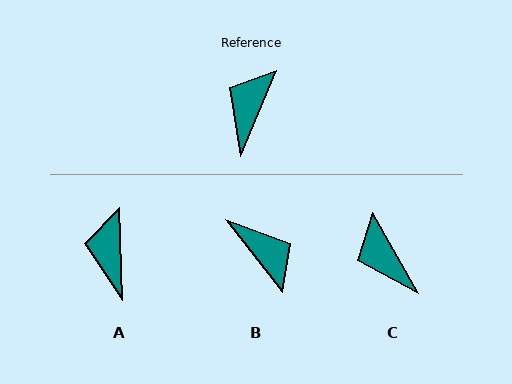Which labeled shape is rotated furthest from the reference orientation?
B, about 119 degrees away.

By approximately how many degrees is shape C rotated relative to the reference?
Approximately 52 degrees counter-clockwise.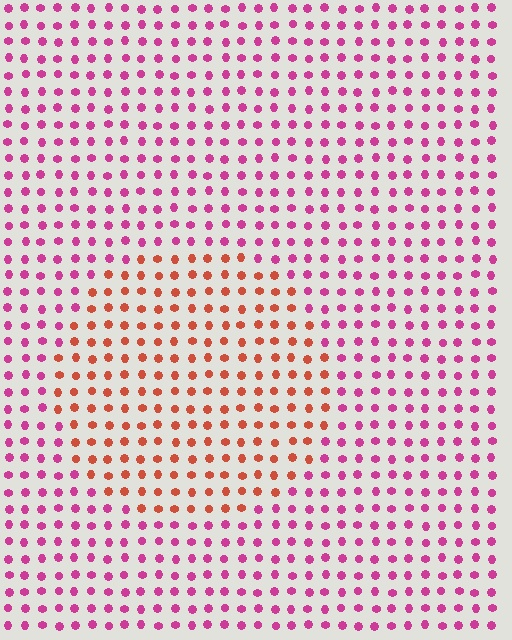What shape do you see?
I see a circle.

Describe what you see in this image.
The image is filled with small magenta elements in a uniform arrangement. A circle-shaped region is visible where the elements are tinted to a slightly different hue, forming a subtle color boundary.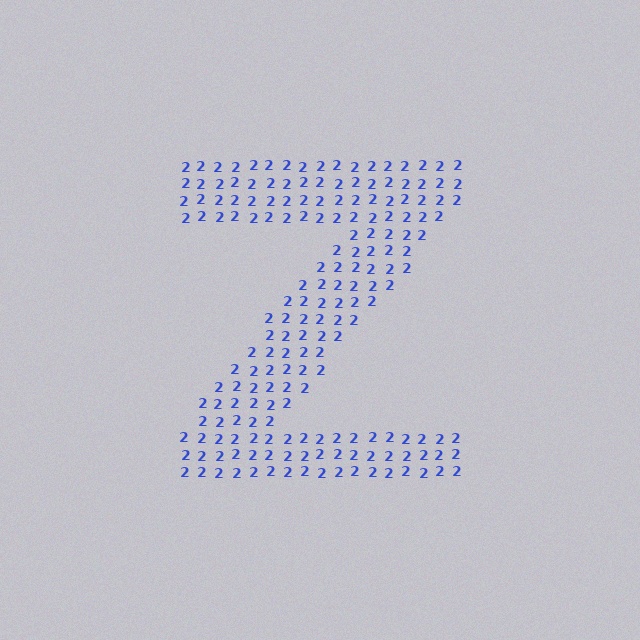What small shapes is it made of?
It is made of small digit 2's.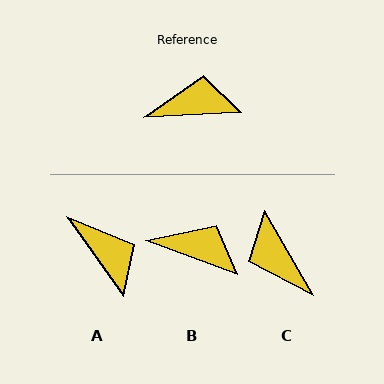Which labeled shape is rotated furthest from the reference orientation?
C, about 117 degrees away.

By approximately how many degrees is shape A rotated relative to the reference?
Approximately 57 degrees clockwise.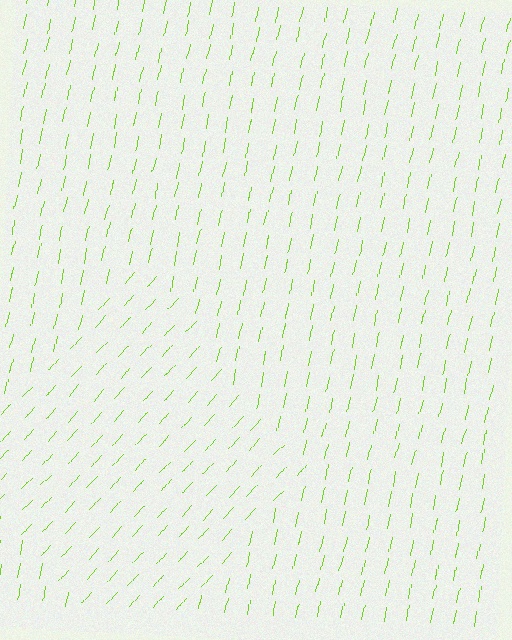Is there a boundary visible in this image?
Yes, there is a texture boundary formed by a change in line orientation.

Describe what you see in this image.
The image is filled with small lime line segments. A diamond region in the image has lines oriented differently from the surrounding lines, creating a visible texture boundary.